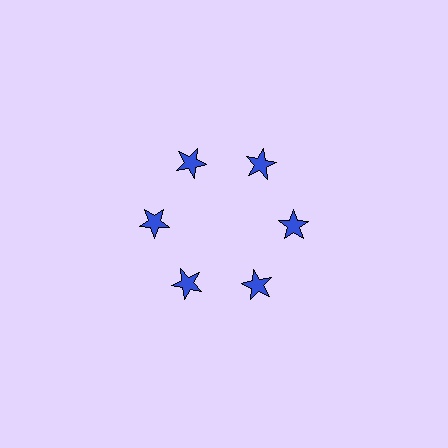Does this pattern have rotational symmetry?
Yes, this pattern has 6-fold rotational symmetry. It looks the same after rotating 60 degrees around the center.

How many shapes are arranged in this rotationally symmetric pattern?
There are 6 shapes, arranged in 6 groups of 1.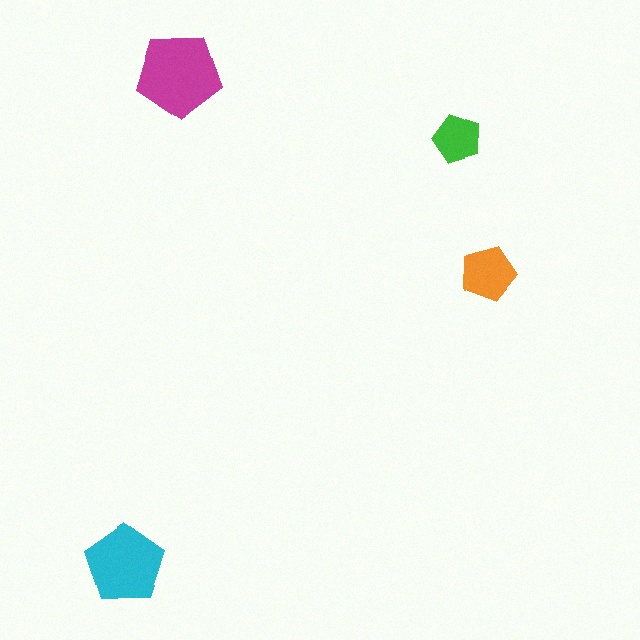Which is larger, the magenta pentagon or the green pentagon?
The magenta one.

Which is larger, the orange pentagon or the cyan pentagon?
The cyan one.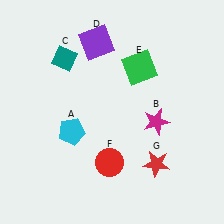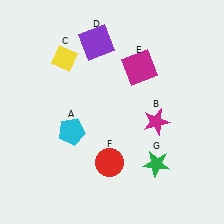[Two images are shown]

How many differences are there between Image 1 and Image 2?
There are 3 differences between the two images.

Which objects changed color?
C changed from teal to yellow. E changed from green to magenta. G changed from red to green.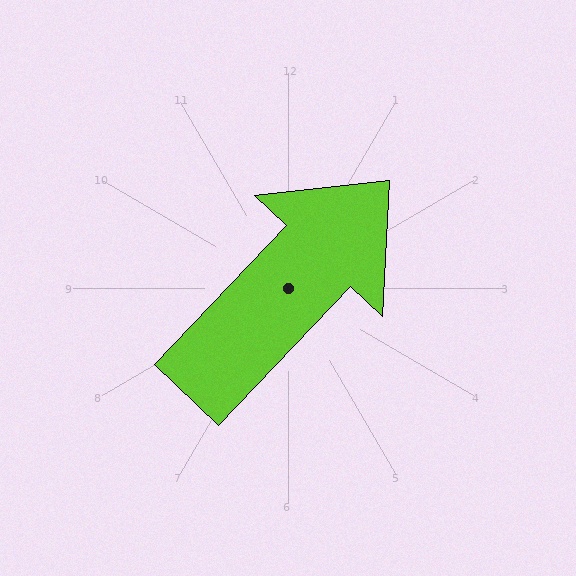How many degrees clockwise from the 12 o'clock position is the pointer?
Approximately 43 degrees.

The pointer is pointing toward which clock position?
Roughly 1 o'clock.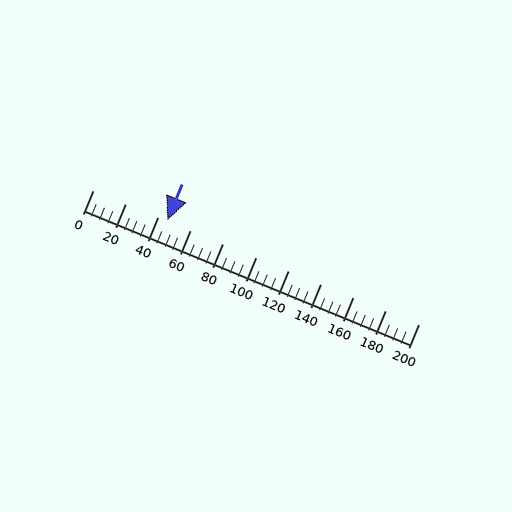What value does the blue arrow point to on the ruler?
The blue arrow points to approximately 46.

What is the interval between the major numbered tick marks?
The major tick marks are spaced 20 units apart.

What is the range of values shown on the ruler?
The ruler shows values from 0 to 200.